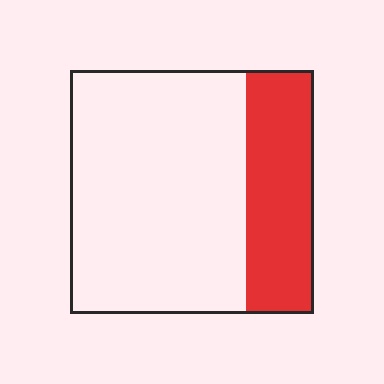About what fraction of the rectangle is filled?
About one quarter (1/4).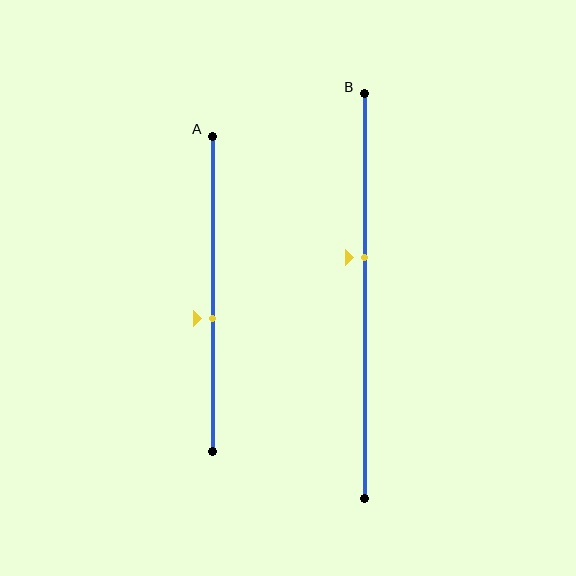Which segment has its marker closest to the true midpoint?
Segment A has its marker closest to the true midpoint.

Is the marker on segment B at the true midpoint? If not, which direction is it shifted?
No, the marker on segment B is shifted upward by about 10% of the segment length.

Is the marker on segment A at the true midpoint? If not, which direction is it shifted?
No, the marker on segment A is shifted downward by about 8% of the segment length.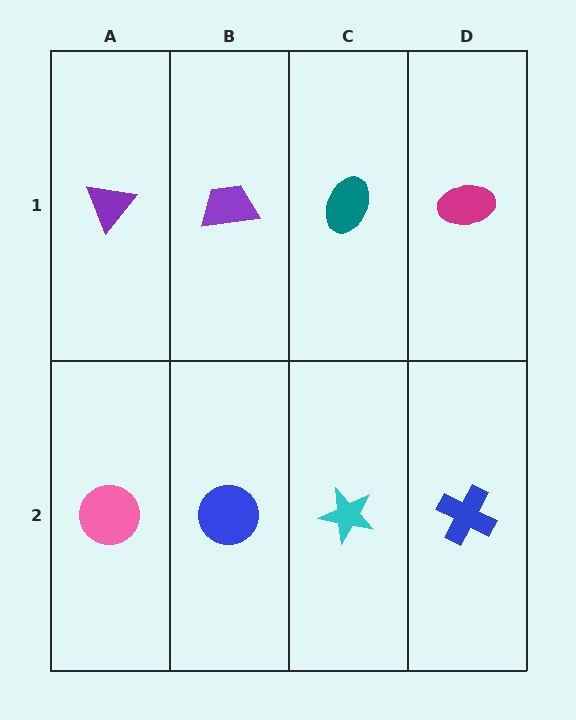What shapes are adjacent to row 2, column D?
A magenta ellipse (row 1, column D), a cyan star (row 2, column C).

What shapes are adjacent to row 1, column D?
A blue cross (row 2, column D), a teal ellipse (row 1, column C).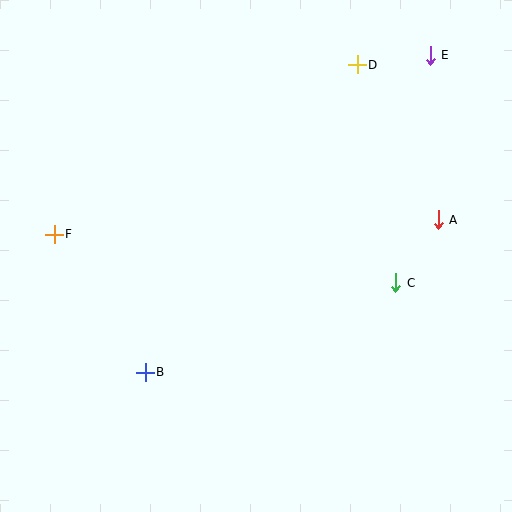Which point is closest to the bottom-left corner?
Point B is closest to the bottom-left corner.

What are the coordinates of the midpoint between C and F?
The midpoint between C and F is at (225, 258).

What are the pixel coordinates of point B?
Point B is at (145, 372).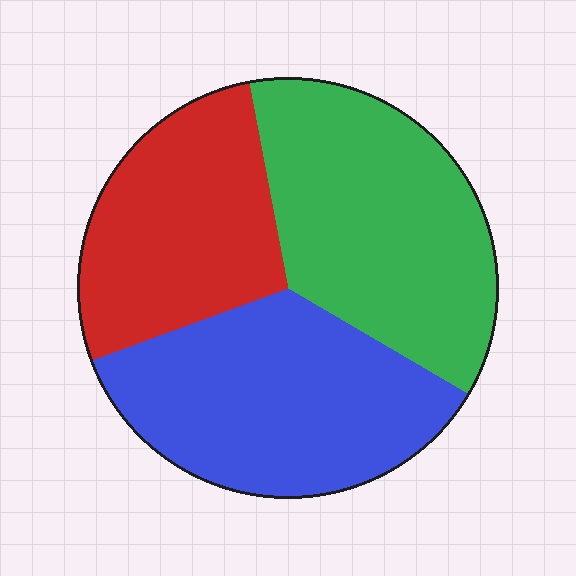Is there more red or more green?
Green.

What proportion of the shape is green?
Green takes up between a quarter and a half of the shape.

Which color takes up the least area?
Red, at roughly 30%.